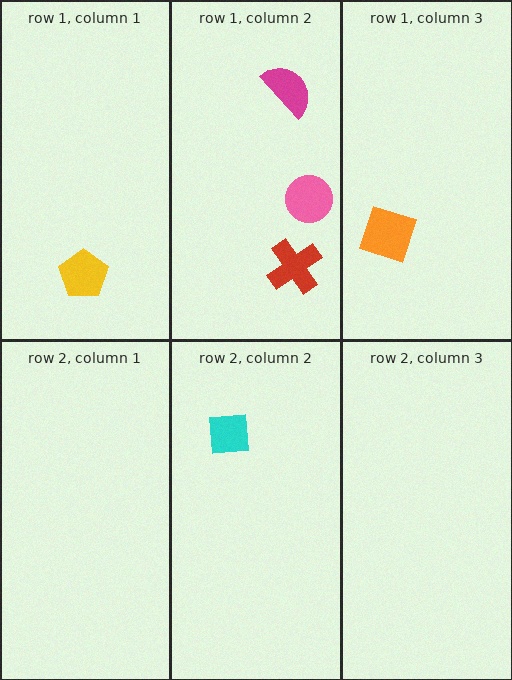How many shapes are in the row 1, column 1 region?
1.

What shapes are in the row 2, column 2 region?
The cyan square.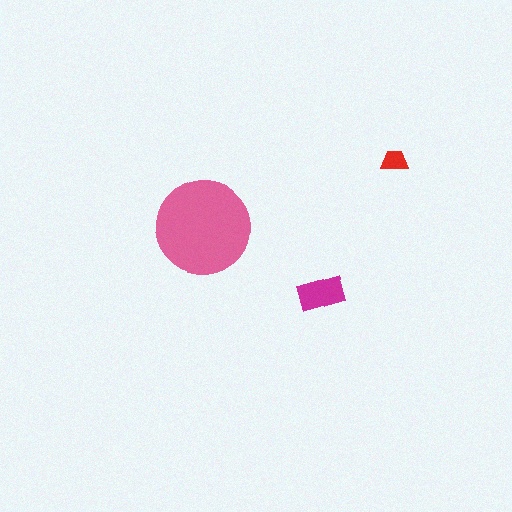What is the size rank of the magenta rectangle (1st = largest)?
2nd.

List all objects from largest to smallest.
The pink circle, the magenta rectangle, the red trapezoid.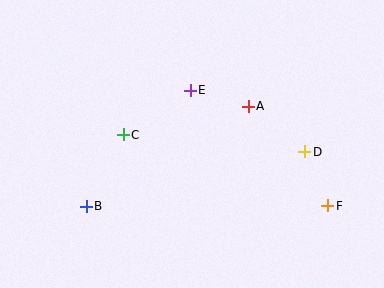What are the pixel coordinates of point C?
Point C is at (123, 135).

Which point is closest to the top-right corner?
Point D is closest to the top-right corner.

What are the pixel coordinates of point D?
Point D is at (305, 152).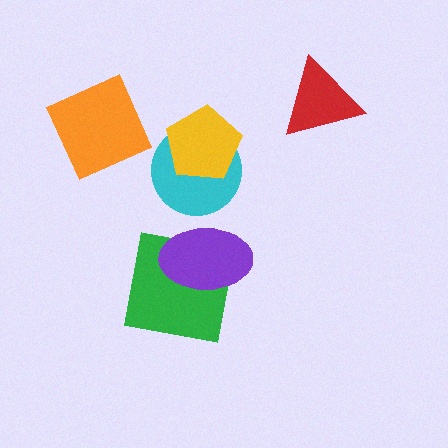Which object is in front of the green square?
The purple ellipse is in front of the green square.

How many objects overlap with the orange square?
0 objects overlap with the orange square.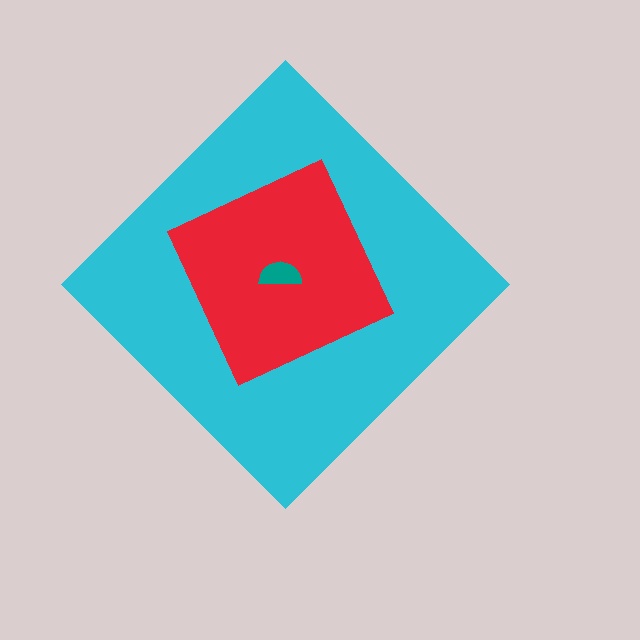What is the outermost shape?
The cyan diamond.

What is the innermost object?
The teal semicircle.